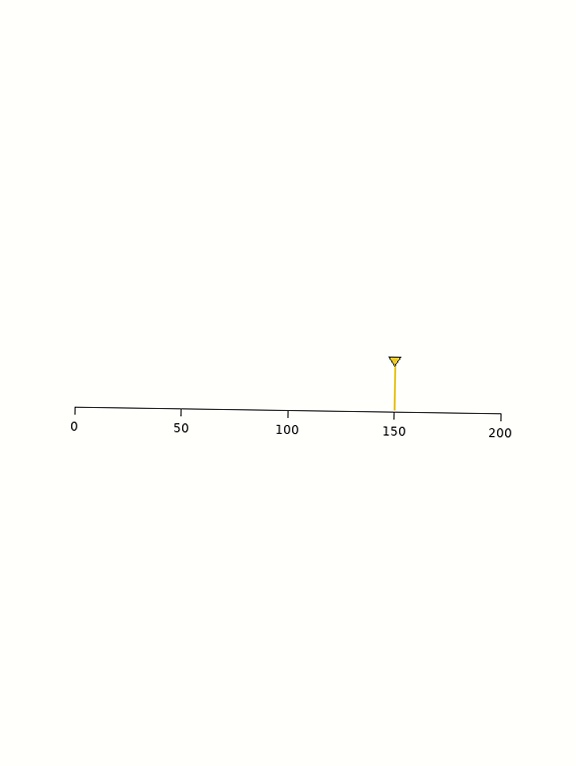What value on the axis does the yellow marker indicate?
The marker indicates approximately 150.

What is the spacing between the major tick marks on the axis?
The major ticks are spaced 50 apart.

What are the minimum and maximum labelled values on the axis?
The axis runs from 0 to 200.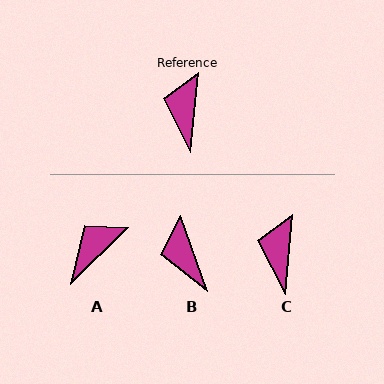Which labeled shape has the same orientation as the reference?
C.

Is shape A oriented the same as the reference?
No, it is off by about 40 degrees.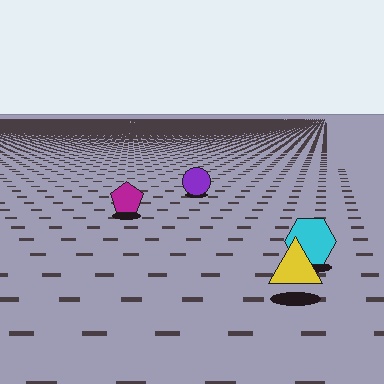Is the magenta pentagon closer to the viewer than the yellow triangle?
No. The yellow triangle is closer — you can tell from the texture gradient: the ground texture is coarser near it.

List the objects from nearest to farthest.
From nearest to farthest: the yellow triangle, the cyan hexagon, the magenta pentagon, the purple circle.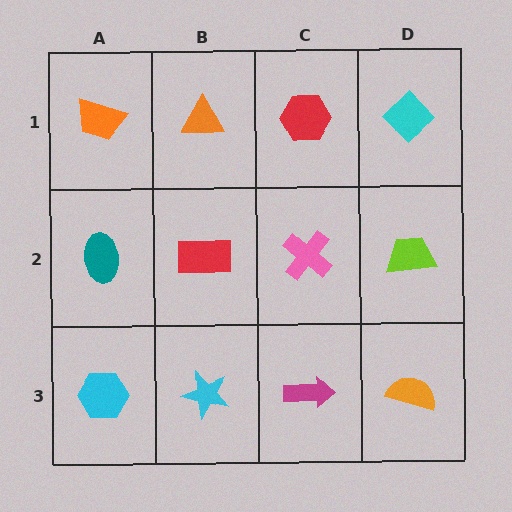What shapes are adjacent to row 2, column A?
An orange trapezoid (row 1, column A), a cyan hexagon (row 3, column A), a red rectangle (row 2, column B).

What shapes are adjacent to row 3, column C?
A pink cross (row 2, column C), a cyan star (row 3, column B), an orange semicircle (row 3, column D).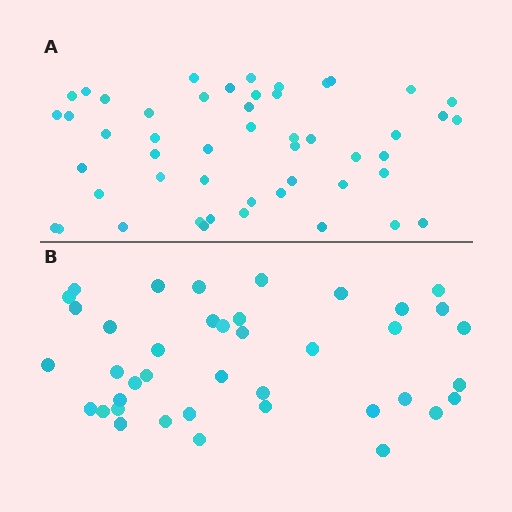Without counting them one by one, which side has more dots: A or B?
Region A (the top region) has more dots.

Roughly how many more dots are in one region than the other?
Region A has roughly 10 or so more dots than region B.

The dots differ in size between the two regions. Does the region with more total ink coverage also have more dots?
No. Region B has more total ink coverage because its dots are larger, but region A actually contains more individual dots. Total area can be misleading — the number of items is what matters here.